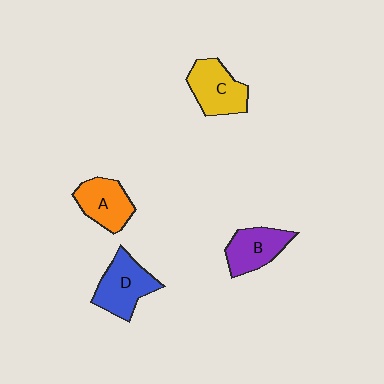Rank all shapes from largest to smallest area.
From largest to smallest: D (blue), C (yellow), A (orange), B (purple).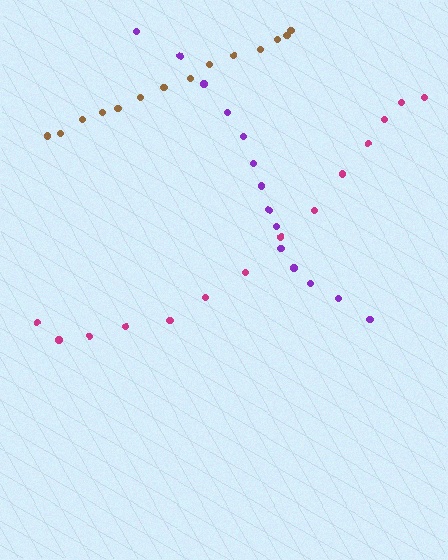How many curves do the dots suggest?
There are 3 distinct paths.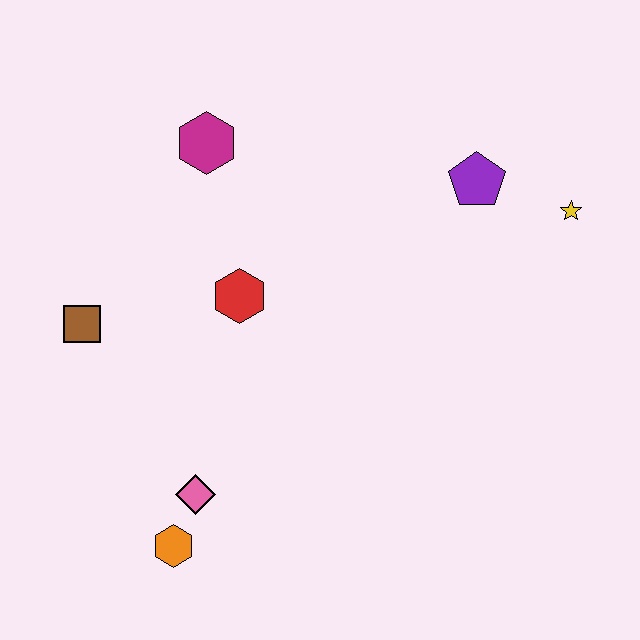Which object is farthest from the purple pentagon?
The orange hexagon is farthest from the purple pentagon.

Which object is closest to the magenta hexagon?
The red hexagon is closest to the magenta hexagon.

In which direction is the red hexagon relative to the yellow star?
The red hexagon is to the left of the yellow star.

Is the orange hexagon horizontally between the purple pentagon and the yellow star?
No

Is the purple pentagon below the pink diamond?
No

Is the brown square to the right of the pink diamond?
No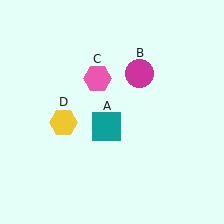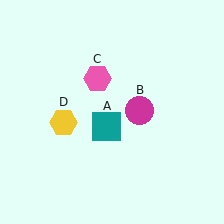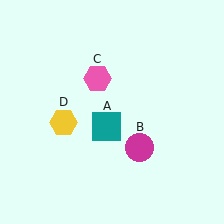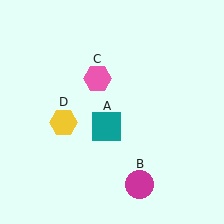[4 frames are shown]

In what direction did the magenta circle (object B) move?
The magenta circle (object B) moved down.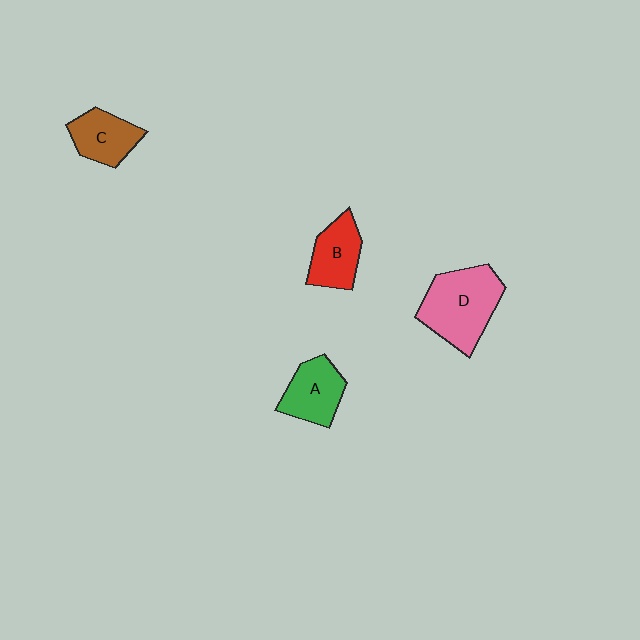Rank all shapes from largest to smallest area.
From largest to smallest: D (pink), A (green), B (red), C (brown).